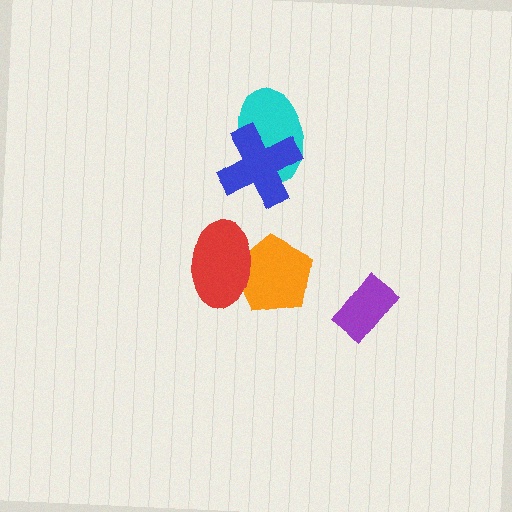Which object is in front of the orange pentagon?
The red ellipse is in front of the orange pentagon.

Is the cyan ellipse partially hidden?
Yes, it is partially covered by another shape.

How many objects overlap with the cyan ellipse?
1 object overlaps with the cyan ellipse.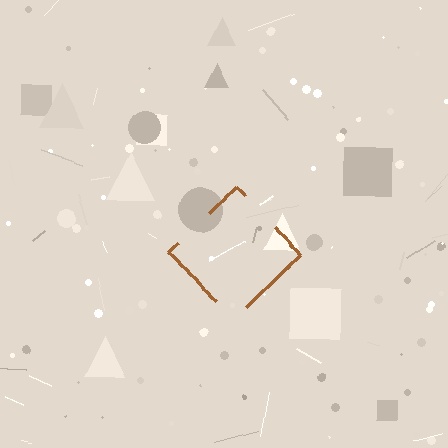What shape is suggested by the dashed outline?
The dashed outline suggests a diamond.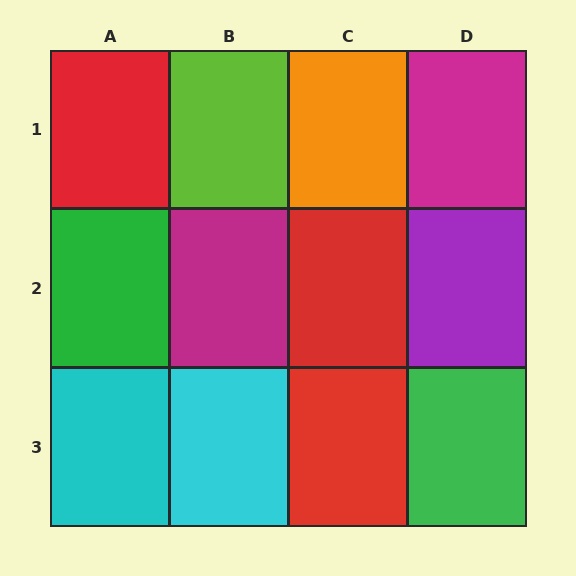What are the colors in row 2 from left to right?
Green, magenta, red, purple.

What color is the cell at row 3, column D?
Green.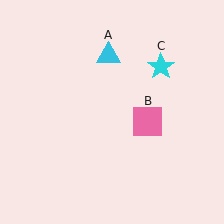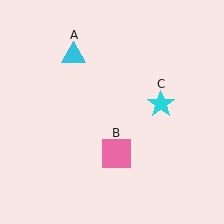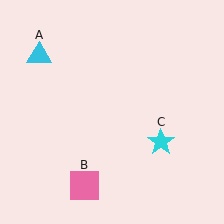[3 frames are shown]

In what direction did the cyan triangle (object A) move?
The cyan triangle (object A) moved left.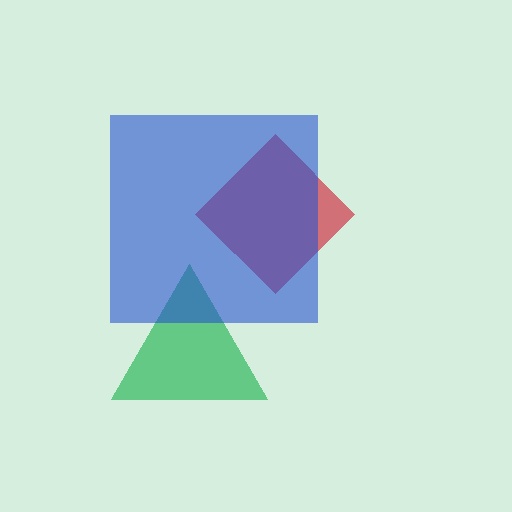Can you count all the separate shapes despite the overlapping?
Yes, there are 3 separate shapes.